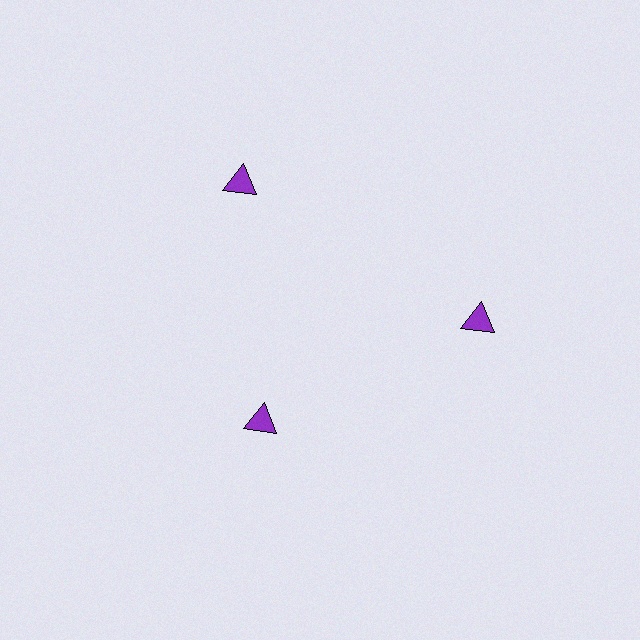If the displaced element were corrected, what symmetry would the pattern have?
It would have 3-fold rotational symmetry — the pattern would map onto itself every 120 degrees.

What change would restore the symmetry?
The symmetry would be restored by moving it outward, back onto the ring so that all 3 triangles sit at equal angles and equal distance from the center.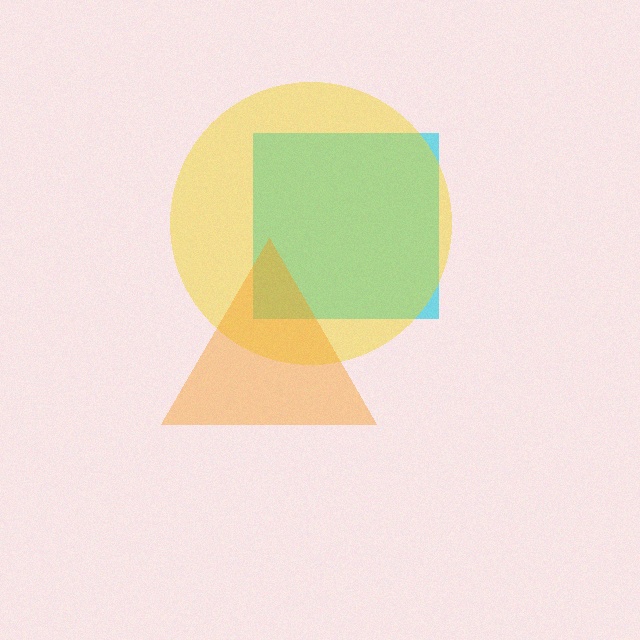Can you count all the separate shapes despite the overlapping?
Yes, there are 3 separate shapes.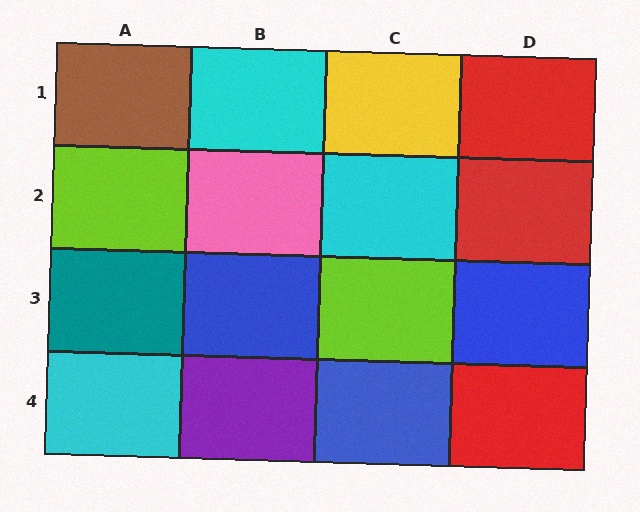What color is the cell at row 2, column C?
Cyan.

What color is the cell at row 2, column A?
Lime.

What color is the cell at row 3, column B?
Blue.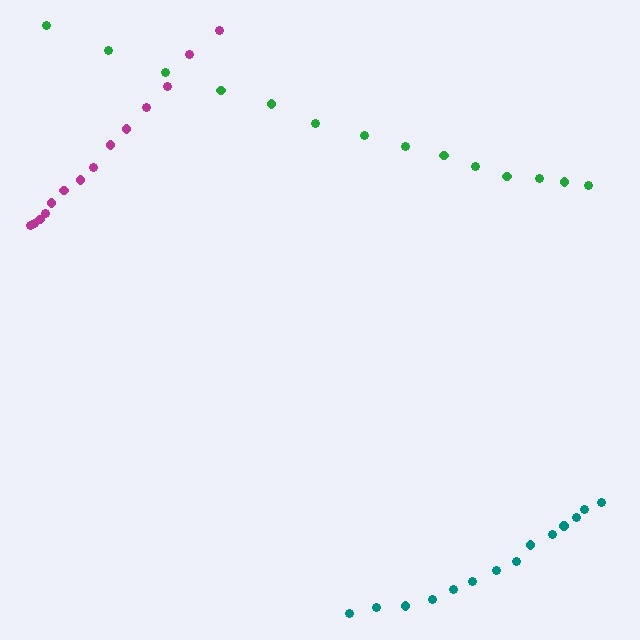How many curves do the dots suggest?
There are 3 distinct paths.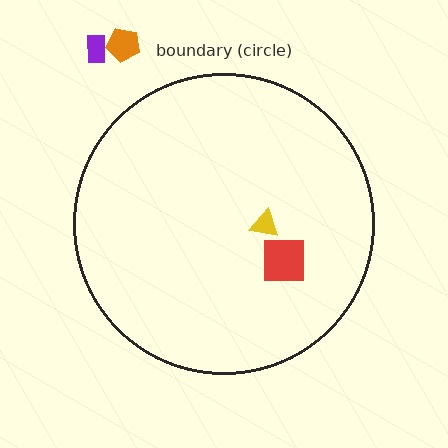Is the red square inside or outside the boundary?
Inside.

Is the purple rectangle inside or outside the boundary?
Outside.